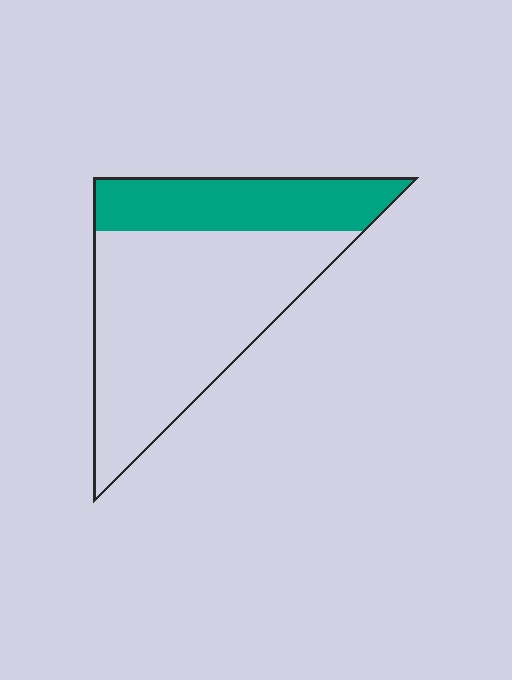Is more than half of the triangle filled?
No.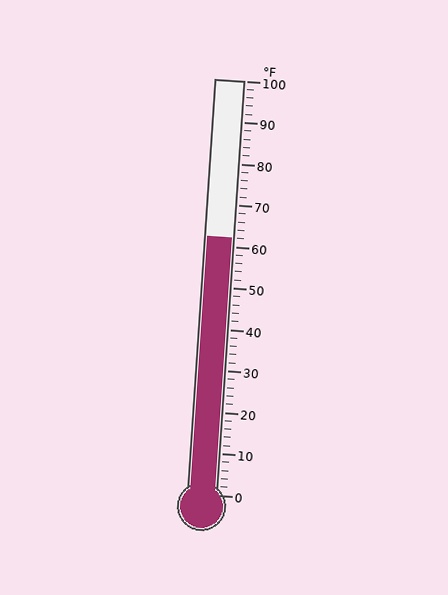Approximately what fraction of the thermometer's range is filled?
The thermometer is filled to approximately 60% of its range.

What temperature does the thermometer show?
The thermometer shows approximately 62°F.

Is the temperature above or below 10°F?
The temperature is above 10°F.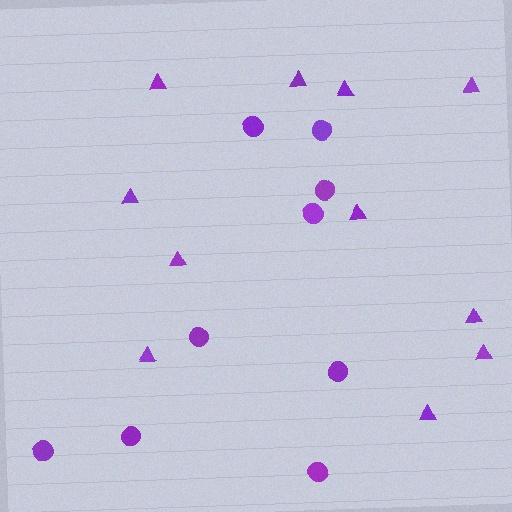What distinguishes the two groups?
There are 2 groups: one group of circles (9) and one group of triangles (11).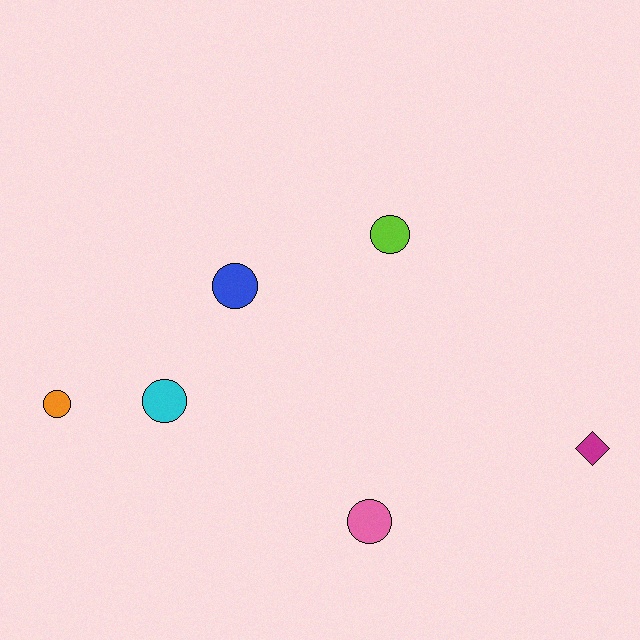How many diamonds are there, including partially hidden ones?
There is 1 diamond.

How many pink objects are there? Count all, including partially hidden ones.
There is 1 pink object.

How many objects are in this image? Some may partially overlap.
There are 6 objects.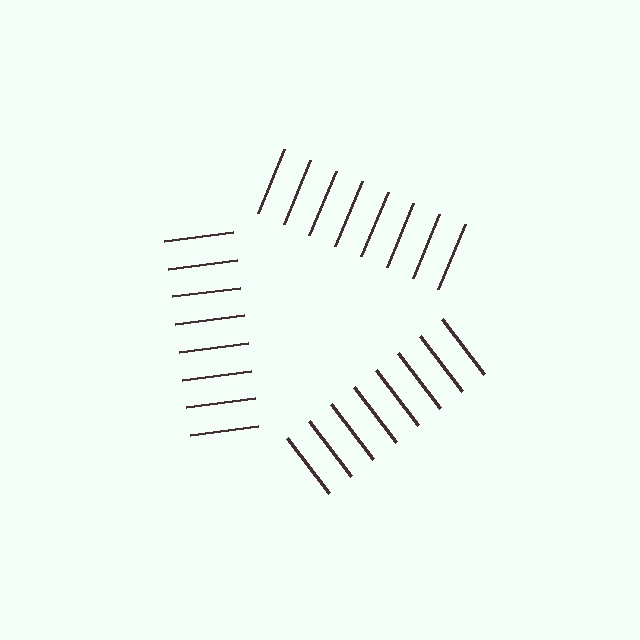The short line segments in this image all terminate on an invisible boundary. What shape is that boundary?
An illusory triangle — the line segments terminate on its edges but no continuous stroke is drawn.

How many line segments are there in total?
24 — 8 along each of the 3 edges.